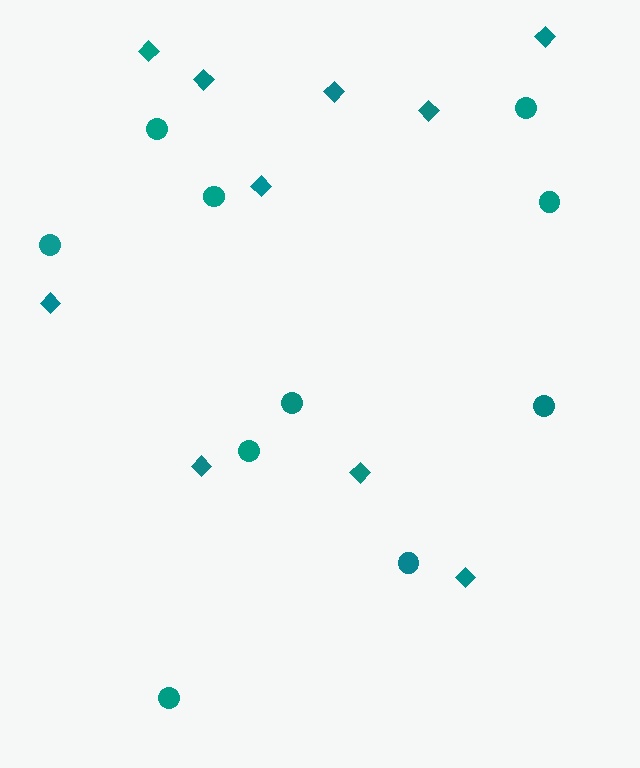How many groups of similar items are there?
There are 2 groups: one group of diamonds (10) and one group of circles (10).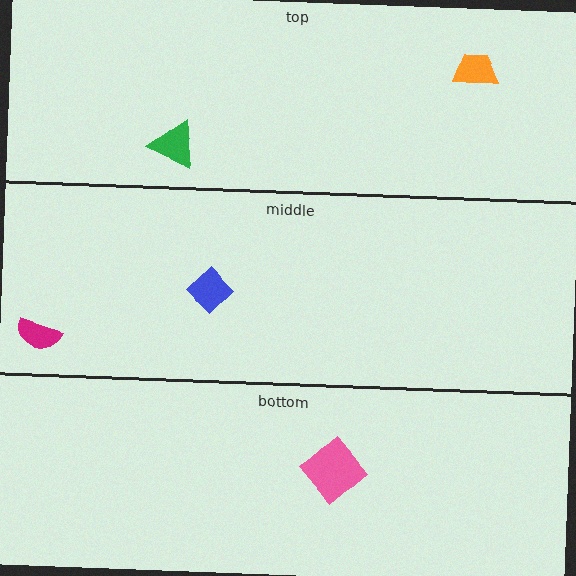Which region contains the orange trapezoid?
The top region.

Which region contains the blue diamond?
The middle region.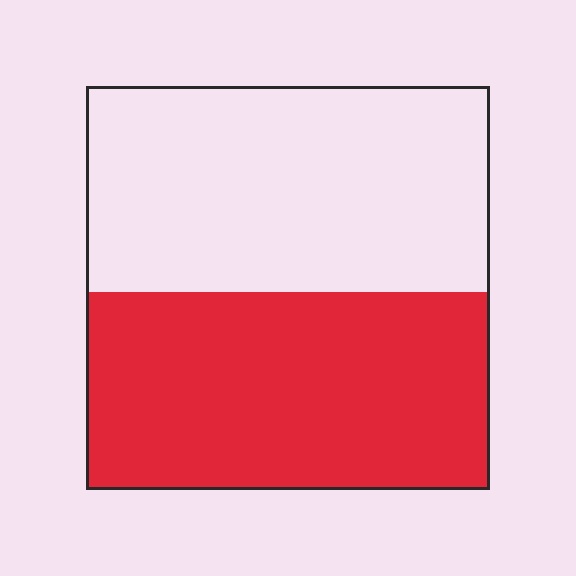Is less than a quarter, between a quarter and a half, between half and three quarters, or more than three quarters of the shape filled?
Between a quarter and a half.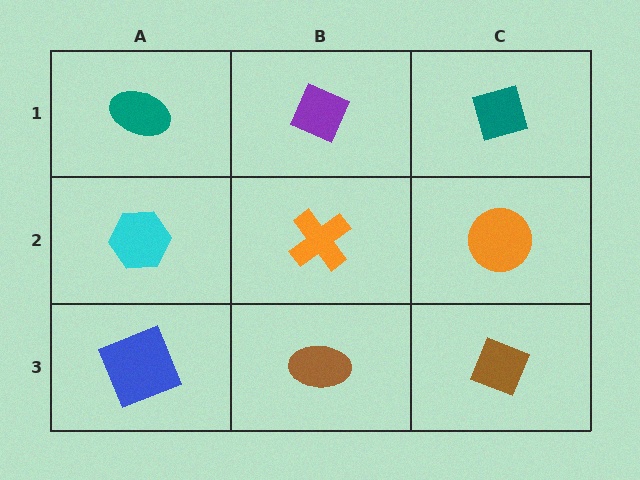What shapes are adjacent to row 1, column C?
An orange circle (row 2, column C), a purple diamond (row 1, column B).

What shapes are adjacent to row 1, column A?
A cyan hexagon (row 2, column A), a purple diamond (row 1, column B).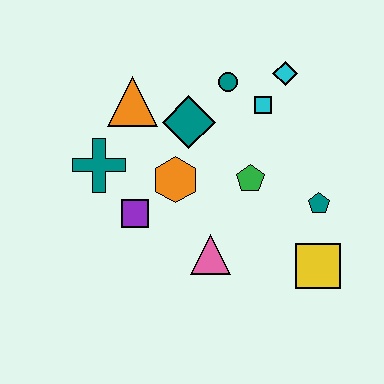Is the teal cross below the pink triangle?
No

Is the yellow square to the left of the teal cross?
No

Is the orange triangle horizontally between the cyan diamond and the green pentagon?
No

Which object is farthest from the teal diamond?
The yellow square is farthest from the teal diamond.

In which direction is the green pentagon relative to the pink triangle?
The green pentagon is above the pink triangle.